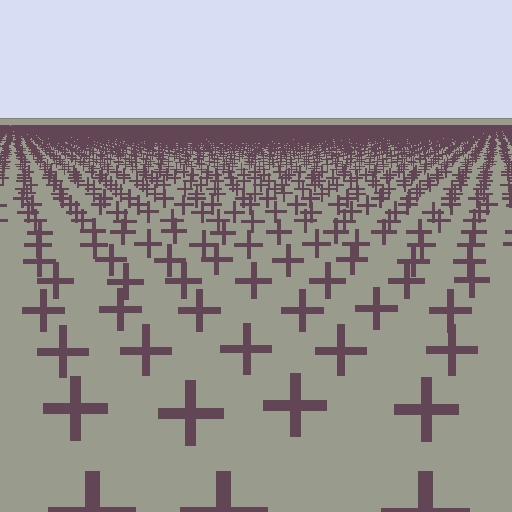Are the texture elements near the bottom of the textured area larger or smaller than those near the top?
Larger. Near the bottom, elements are closer to the viewer and appear at a bigger on-screen size.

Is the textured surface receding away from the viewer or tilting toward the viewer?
The surface is receding away from the viewer. Texture elements get smaller and denser toward the top.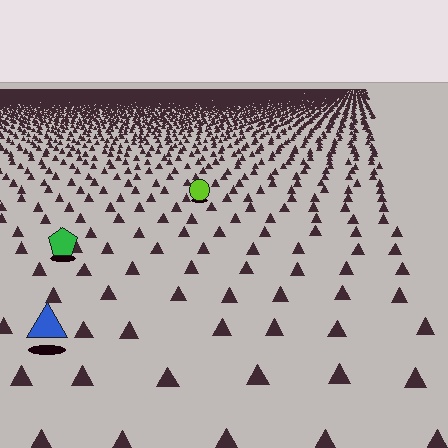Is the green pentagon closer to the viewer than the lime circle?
Yes. The green pentagon is closer — you can tell from the texture gradient: the ground texture is coarser near it.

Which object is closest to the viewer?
The blue triangle is closest. The texture marks near it are larger and more spread out.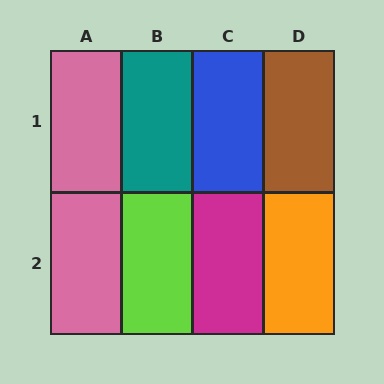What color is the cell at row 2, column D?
Orange.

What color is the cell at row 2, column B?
Lime.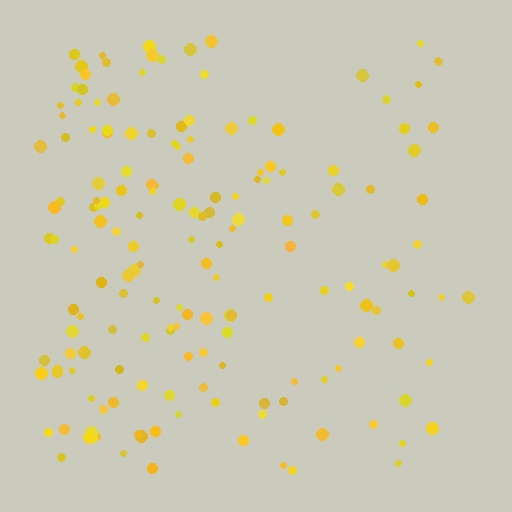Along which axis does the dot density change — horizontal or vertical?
Horizontal.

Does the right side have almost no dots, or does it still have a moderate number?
Still a moderate number, just noticeably fewer than the left.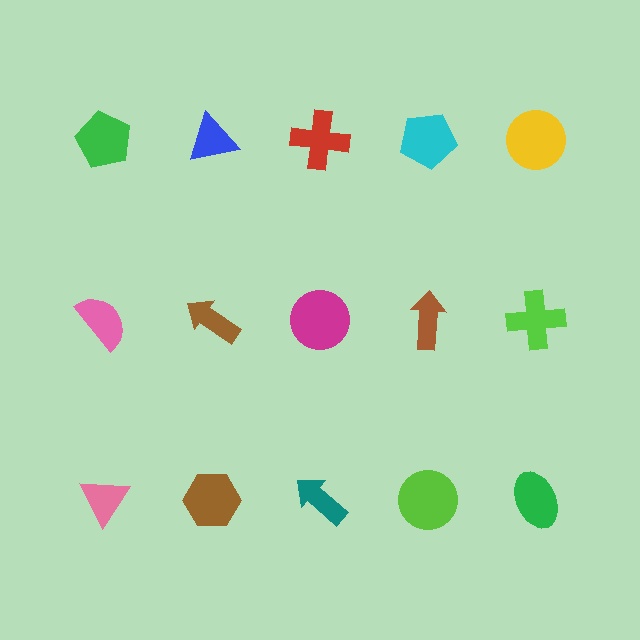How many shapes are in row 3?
5 shapes.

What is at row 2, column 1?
A pink semicircle.